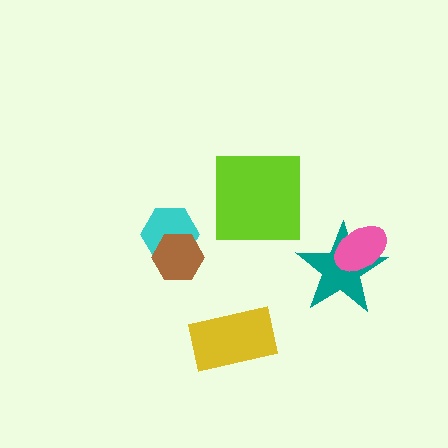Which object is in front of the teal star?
The pink ellipse is in front of the teal star.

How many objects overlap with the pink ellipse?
1 object overlaps with the pink ellipse.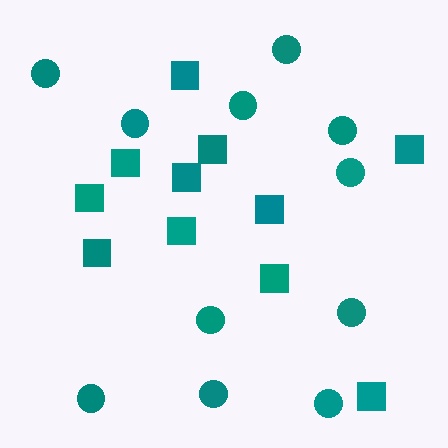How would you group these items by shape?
There are 2 groups: one group of circles (11) and one group of squares (11).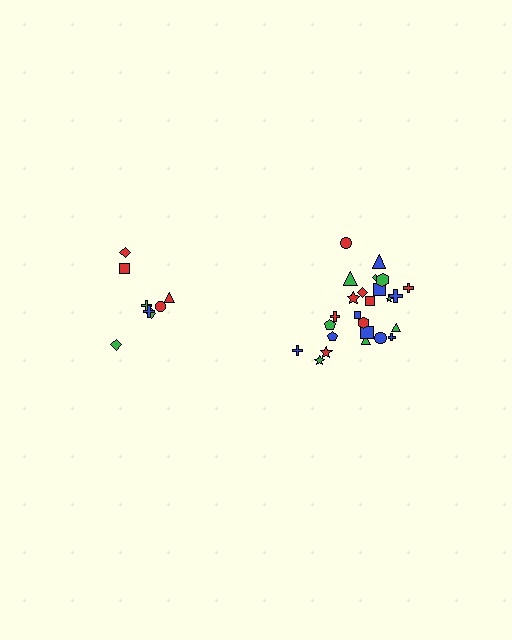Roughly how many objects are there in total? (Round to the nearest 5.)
Roughly 35 objects in total.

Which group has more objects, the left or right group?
The right group.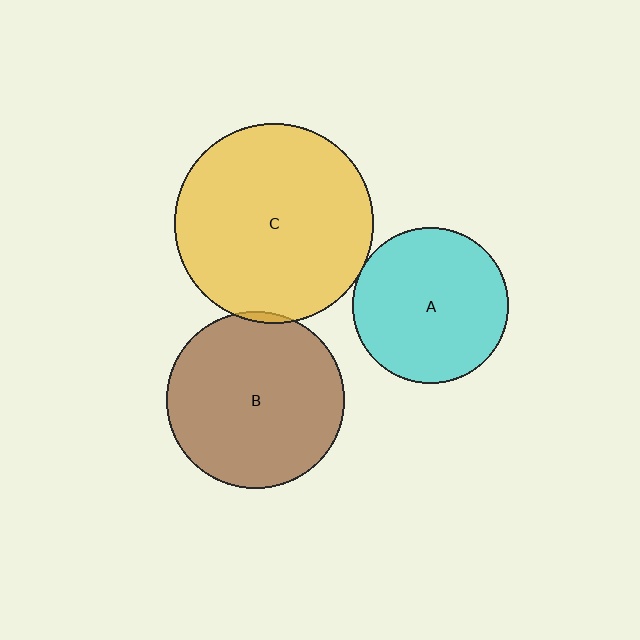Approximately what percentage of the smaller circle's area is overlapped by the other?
Approximately 5%.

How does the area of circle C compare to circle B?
Approximately 1.3 times.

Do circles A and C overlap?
Yes.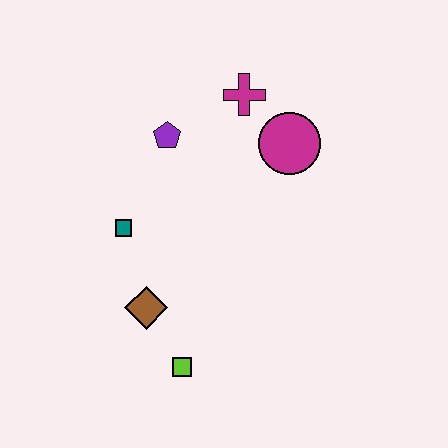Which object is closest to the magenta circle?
The magenta cross is closest to the magenta circle.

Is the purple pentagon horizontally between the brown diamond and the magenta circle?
Yes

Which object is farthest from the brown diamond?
The magenta cross is farthest from the brown diamond.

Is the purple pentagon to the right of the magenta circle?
No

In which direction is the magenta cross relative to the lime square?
The magenta cross is above the lime square.